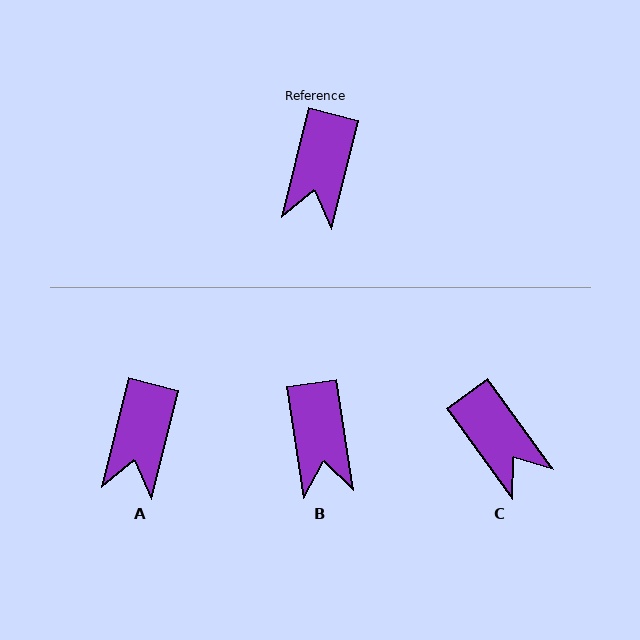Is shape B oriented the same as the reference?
No, it is off by about 23 degrees.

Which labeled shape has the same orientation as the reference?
A.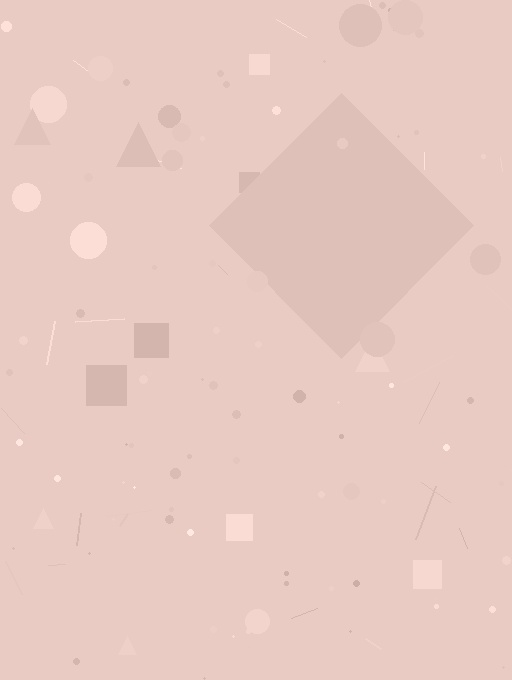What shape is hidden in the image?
A diamond is hidden in the image.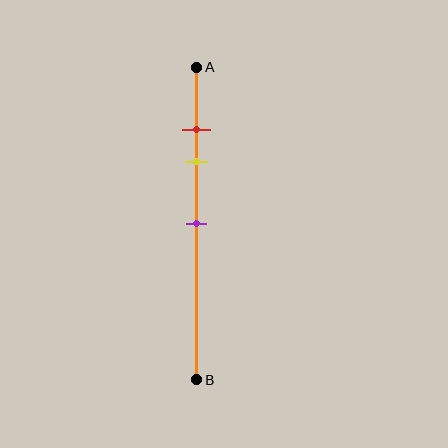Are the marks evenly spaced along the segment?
No, the marks are not evenly spaced.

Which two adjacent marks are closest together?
The red and yellow marks are the closest adjacent pair.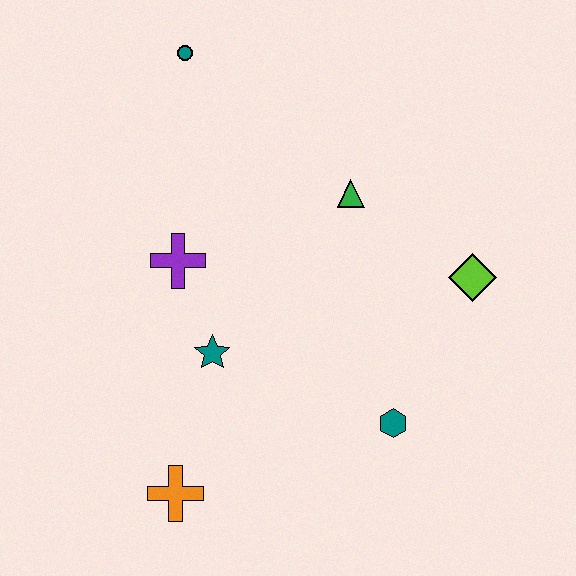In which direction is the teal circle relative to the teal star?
The teal circle is above the teal star.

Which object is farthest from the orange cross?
The teal circle is farthest from the orange cross.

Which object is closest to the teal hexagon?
The lime diamond is closest to the teal hexagon.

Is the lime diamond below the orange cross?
No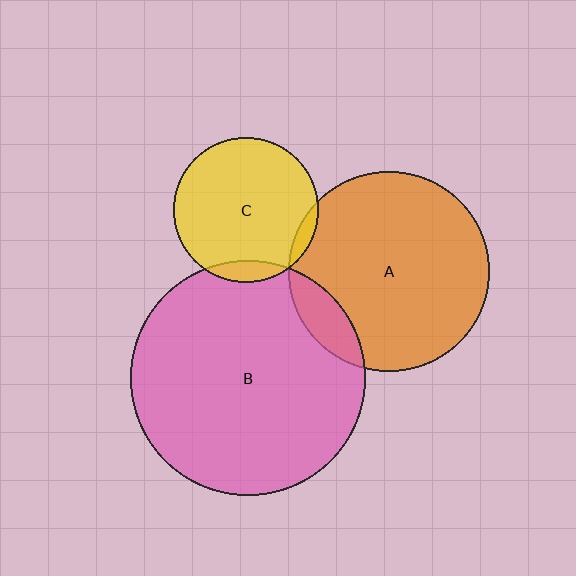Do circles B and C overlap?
Yes.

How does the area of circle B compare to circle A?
Approximately 1.4 times.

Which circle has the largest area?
Circle B (pink).